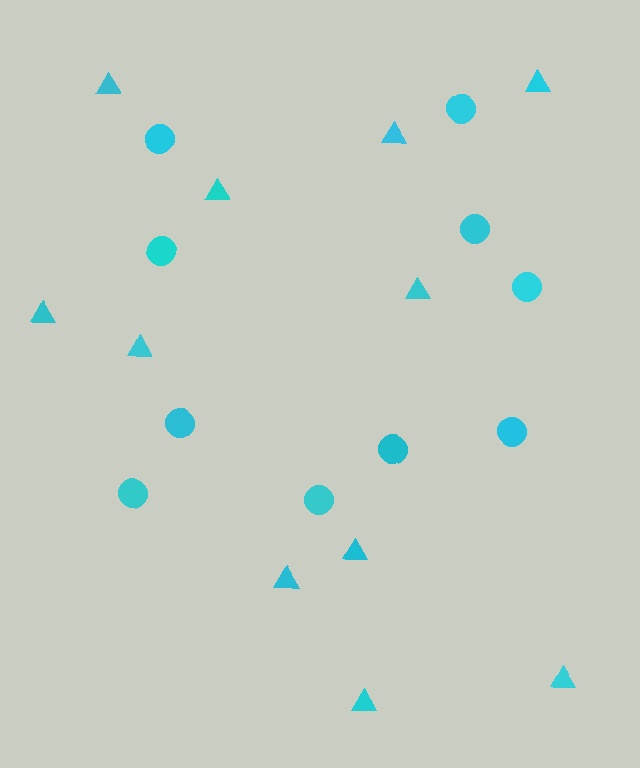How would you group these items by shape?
There are 2 groups: one group of triangles (11) and one group of circles (10).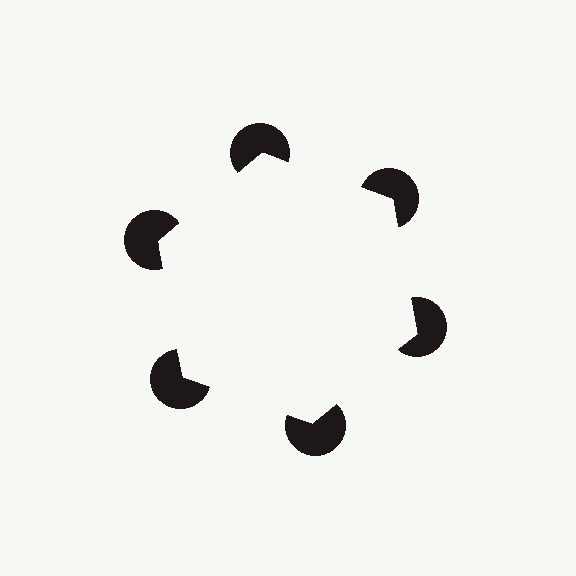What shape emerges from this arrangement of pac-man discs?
An illusory hexagon — its edges are inferred from the aligned wedge cuts in the pac-man discs, not physically drawn.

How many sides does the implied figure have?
6 sides.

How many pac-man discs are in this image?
There are 6 — one at each vertex of the illusory hexagon.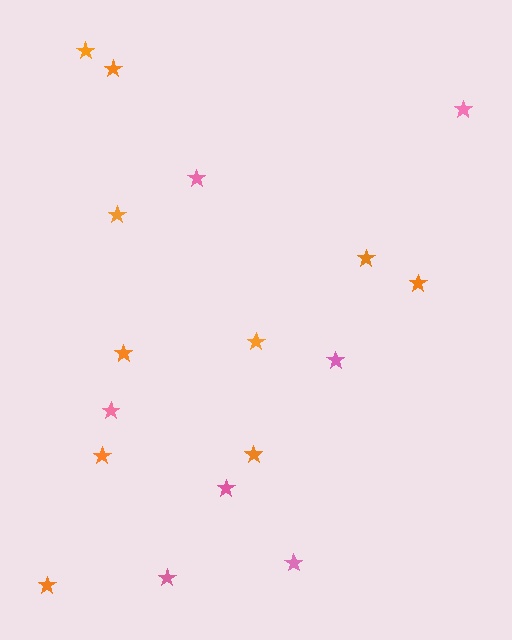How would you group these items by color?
There are 2 groups: one group of pink stars (7) and one group of orange stars (10).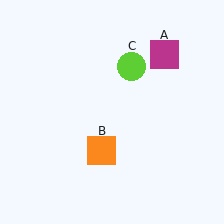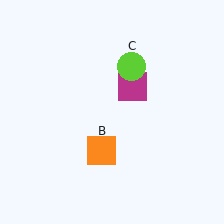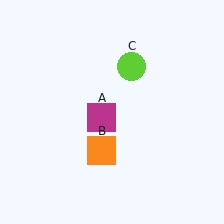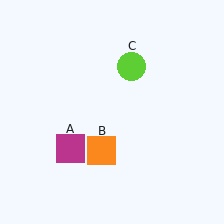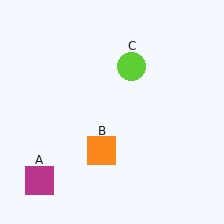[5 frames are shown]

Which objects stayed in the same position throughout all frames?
Orange square (object B) and lime circle (object C) remained stationary.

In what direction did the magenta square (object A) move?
The magenta square (object A) moved down and to the left.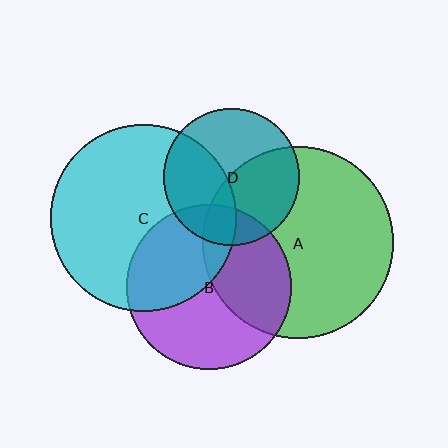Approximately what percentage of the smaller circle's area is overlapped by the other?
Approximately 10%.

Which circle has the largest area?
Circle A (green).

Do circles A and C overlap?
Yes.